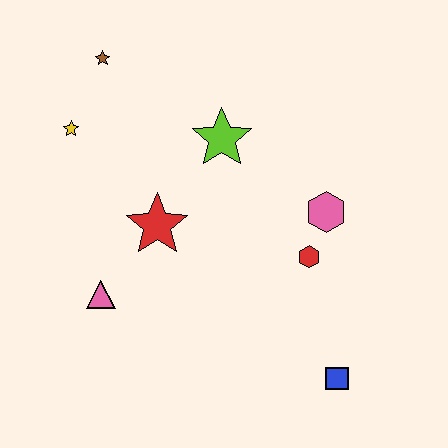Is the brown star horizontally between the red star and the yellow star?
Yes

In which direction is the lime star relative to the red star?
The lime star is above the red star.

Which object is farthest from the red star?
The blue square is farthest from the red star.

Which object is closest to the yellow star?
The brown star is closest to the yellow star.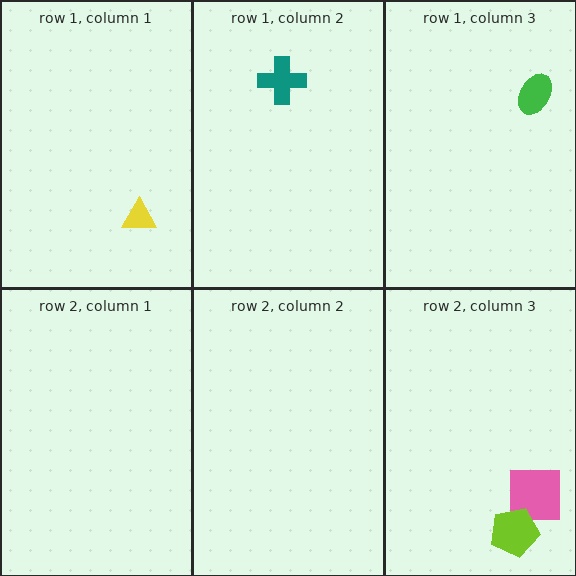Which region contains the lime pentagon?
The row 2, column 3 region.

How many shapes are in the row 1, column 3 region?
1.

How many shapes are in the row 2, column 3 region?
2.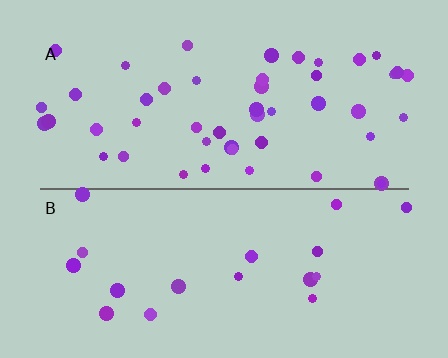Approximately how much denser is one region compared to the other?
Approximately 2.5× — region A over region B.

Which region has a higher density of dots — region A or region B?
A (the top).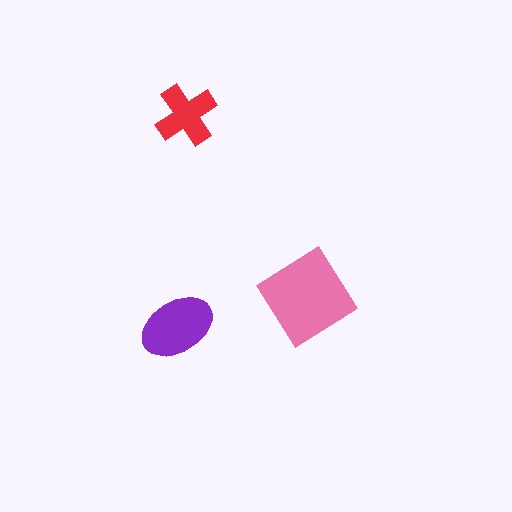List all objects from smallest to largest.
The red cross, the purple ellipse, the pink diamond.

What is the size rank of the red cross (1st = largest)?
3rd.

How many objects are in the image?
There are 3 objects in the image.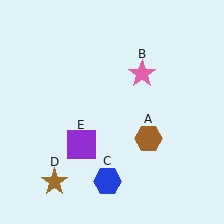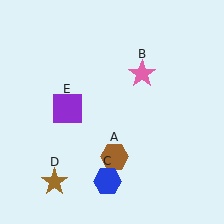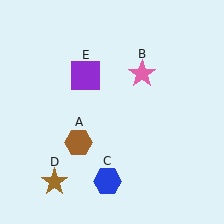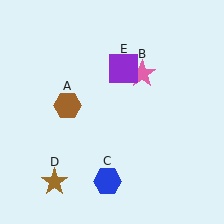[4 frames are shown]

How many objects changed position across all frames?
2 objects changed position: brown hexagon (object A), purple square (object E).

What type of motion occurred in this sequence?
The brown hexagon (object A), purple square (object E) rotated clockwise around the center of the scene.